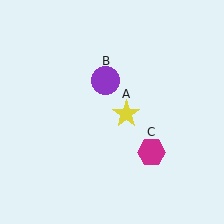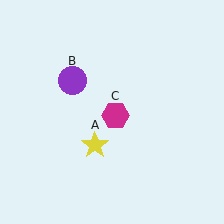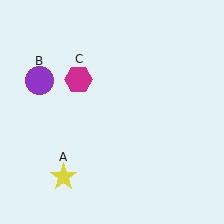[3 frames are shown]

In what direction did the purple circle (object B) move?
The purple circle (object B) moved left.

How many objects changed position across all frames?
3 objects changed position: yellow star (object A), purple circle (object B), magenta hexagon (object C).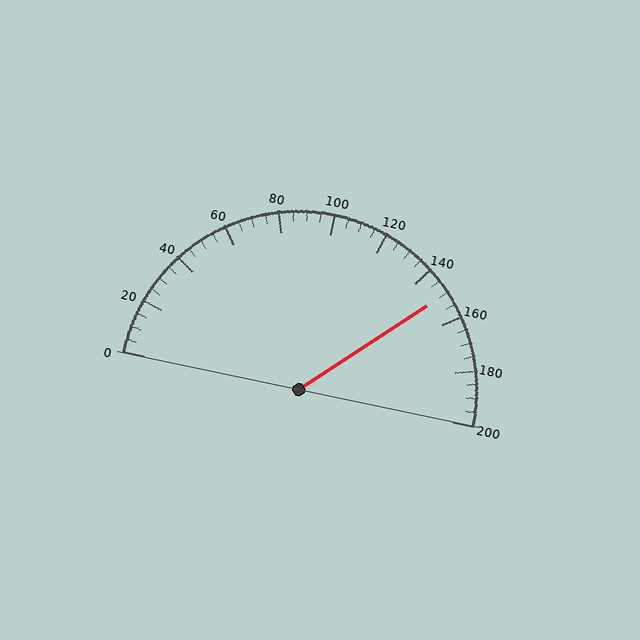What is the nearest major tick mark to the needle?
The nearest major tick mark is 160.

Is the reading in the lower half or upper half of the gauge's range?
The reading is in the upper half of the range (0 to 200).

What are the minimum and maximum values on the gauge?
The gauge ranges from 0 to 200.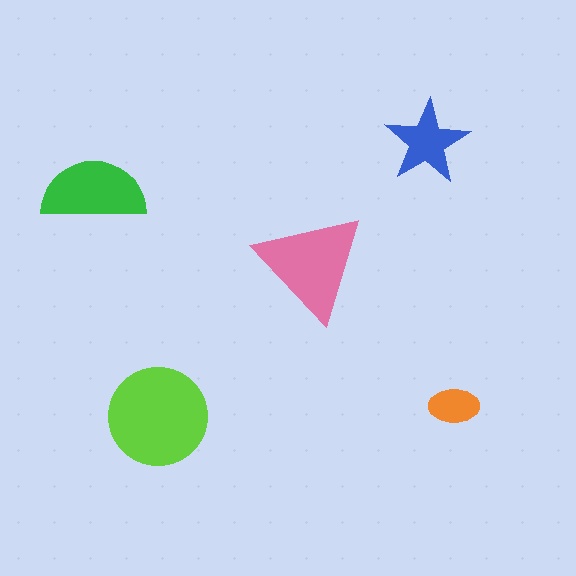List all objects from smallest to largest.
The orange ellipse, the blue star, the green semicircle, the pink triangle, the lime circle.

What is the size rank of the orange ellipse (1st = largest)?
5th.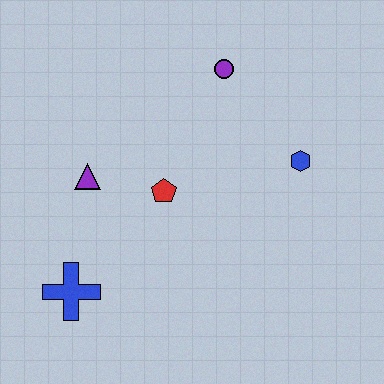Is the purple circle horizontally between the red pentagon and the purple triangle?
No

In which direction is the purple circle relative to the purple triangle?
The purple circle is to the right of the purple triangle.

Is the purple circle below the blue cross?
No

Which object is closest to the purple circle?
The blue hexagon is closest to the purple circle.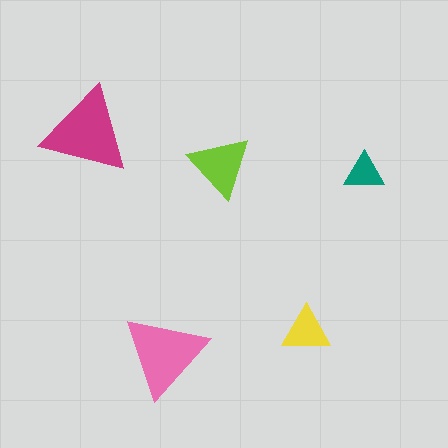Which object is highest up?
The magenta triangle is topmost.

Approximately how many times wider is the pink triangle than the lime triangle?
About 1.5 times wider.